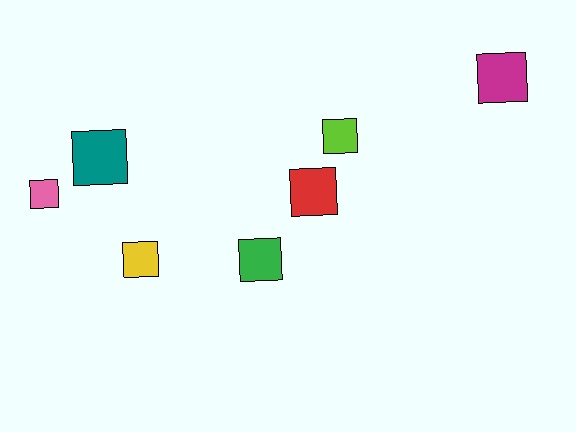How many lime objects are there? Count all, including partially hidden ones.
There is 1 lime object.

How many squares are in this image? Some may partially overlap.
There are 7 squares.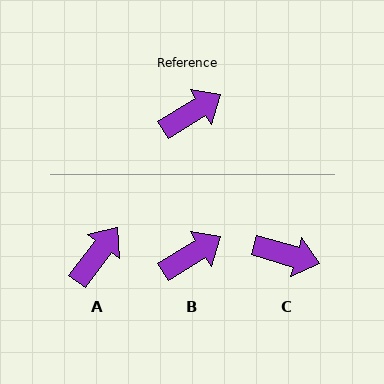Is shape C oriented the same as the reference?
No, it is off by about 47 degrees.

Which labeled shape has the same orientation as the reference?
B.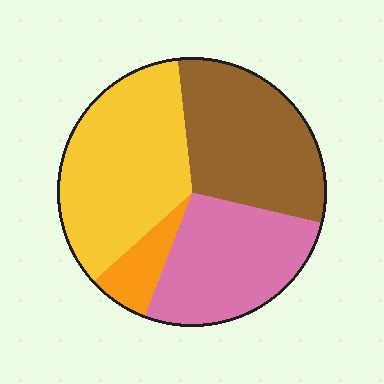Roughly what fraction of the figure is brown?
Brown covers roughly 30% of the figure.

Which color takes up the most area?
Yellow, at roughly 35%.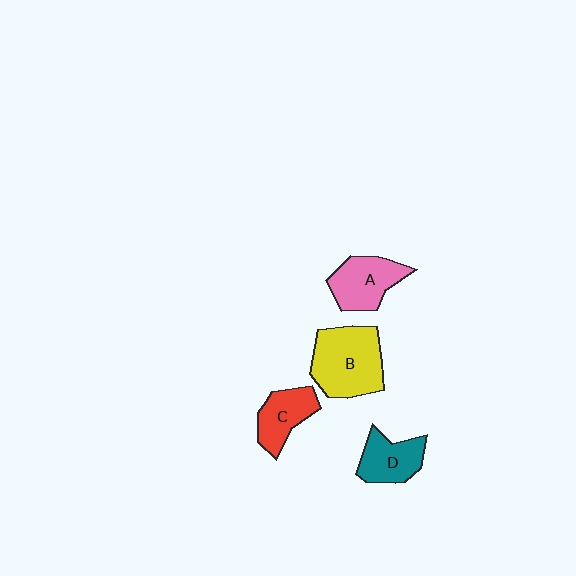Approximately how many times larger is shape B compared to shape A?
Approximately 1.4 times.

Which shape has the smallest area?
Shape C (red).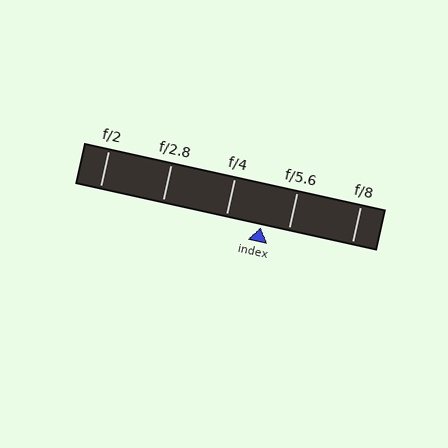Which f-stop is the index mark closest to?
The index mark is closest to f/5.6.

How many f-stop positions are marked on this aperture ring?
There are 5 f-stop positions marked.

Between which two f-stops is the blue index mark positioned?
The index mark is between f/4 and f/5.6.